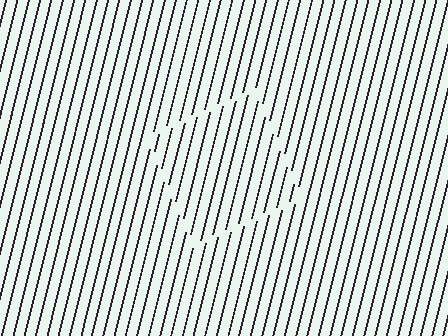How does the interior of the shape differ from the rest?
The interior of the shape contains the same grating, shifted by half a period — the contour is defined by the phase discontinuity where line-ends from the inner and outer gratings abut.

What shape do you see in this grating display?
An illusory square. The interior of the shape contains the same grating, shifted by half a period — the contour is defined by the phase discontinuity where line-ends from the inner and outer gratings abut.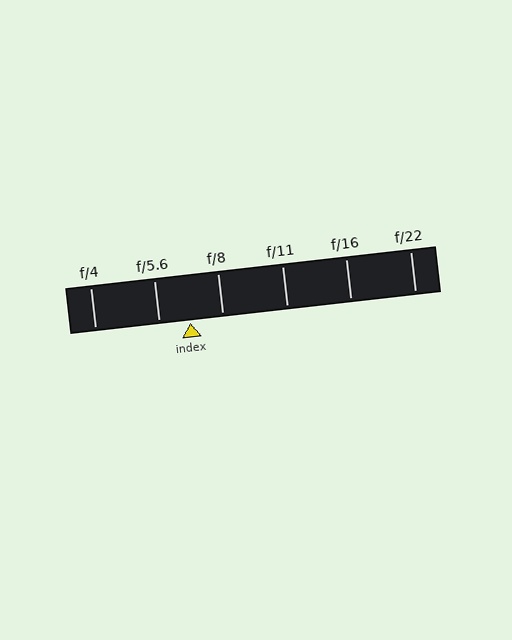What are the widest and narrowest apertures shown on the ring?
The widest aperture shown is f/4 and the narrowest is f/22.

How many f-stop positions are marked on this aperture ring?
There are 6 f-stop positions marked.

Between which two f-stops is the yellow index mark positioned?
The index mark is between f/5.6 and f/8.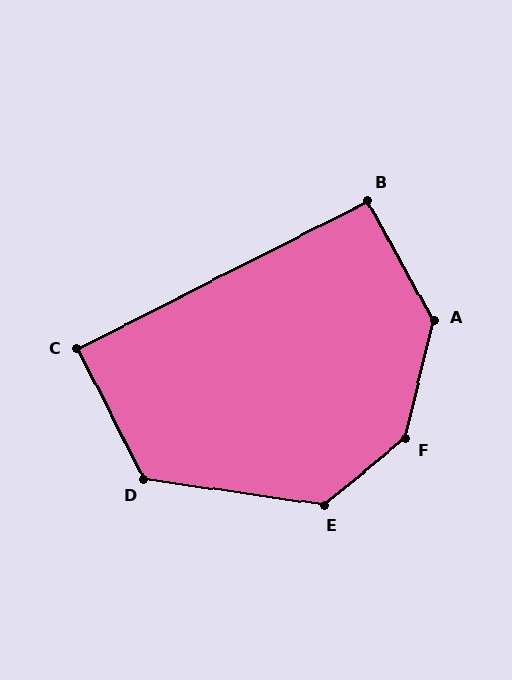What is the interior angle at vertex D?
Approximately 125 degrees (obtuse).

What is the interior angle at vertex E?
Approximately 132 degrees (obtuse).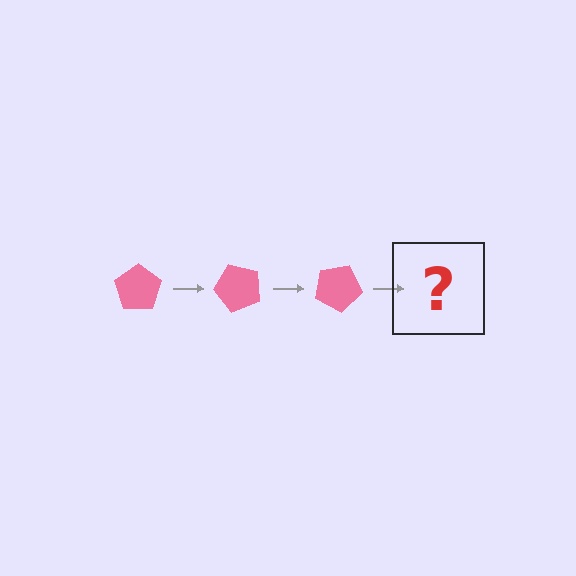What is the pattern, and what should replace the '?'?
The pattern is that the pentagon rotates 50 degrees each step. The '?' should be a pink pentagon rotated 150 degrees.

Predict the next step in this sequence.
The next step is a pink pentagon rotated 150 degrees.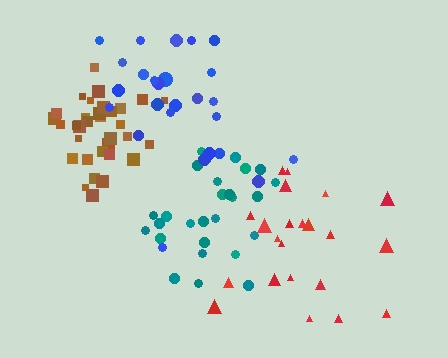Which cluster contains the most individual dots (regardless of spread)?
Brown (34).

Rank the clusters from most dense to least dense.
brown, teal, blue, red.